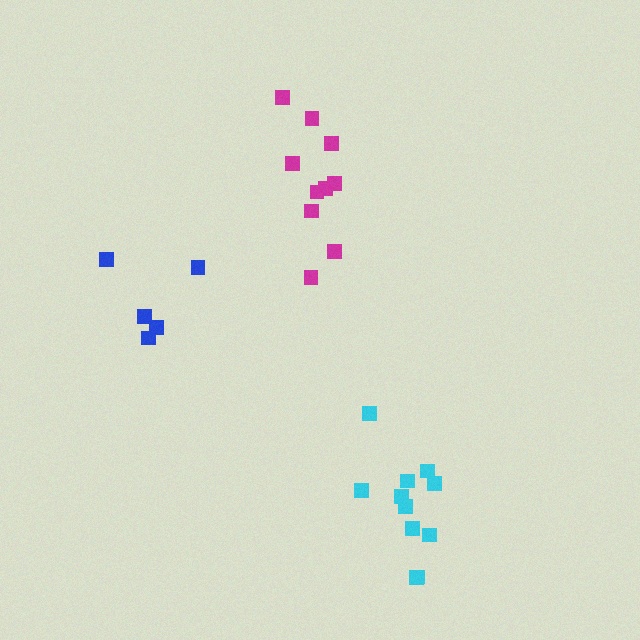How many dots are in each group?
Group 1: 10 dots, Group 2: 11 dots, Group 3: 5 dots (26 total).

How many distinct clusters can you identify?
There are 3 distinct clusters.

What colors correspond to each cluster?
The clusters are colored: magenta, cyan, blue.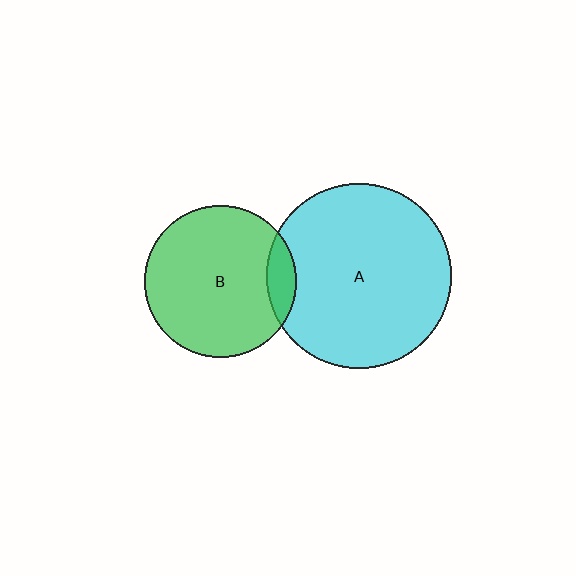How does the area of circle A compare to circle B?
Approximately 1.5 times.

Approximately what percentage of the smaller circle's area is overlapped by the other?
Approximately 10%.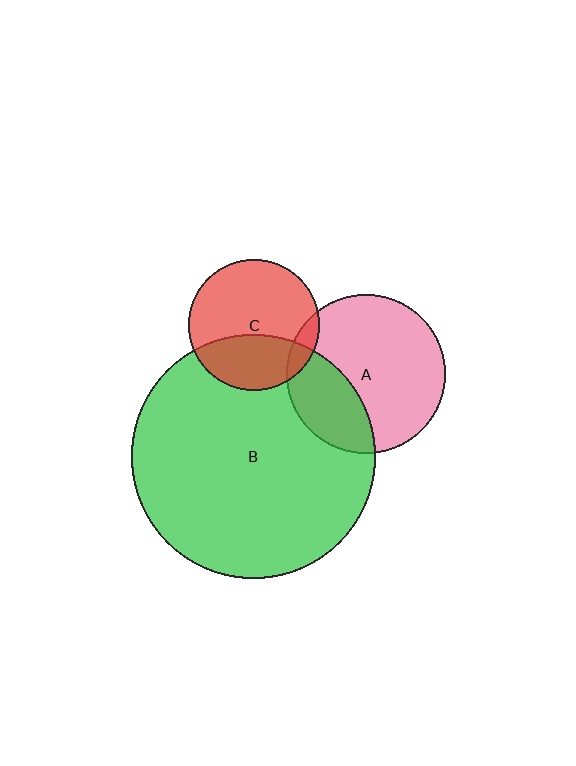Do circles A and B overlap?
Yes.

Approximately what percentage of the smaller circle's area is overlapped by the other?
Approximately 30%.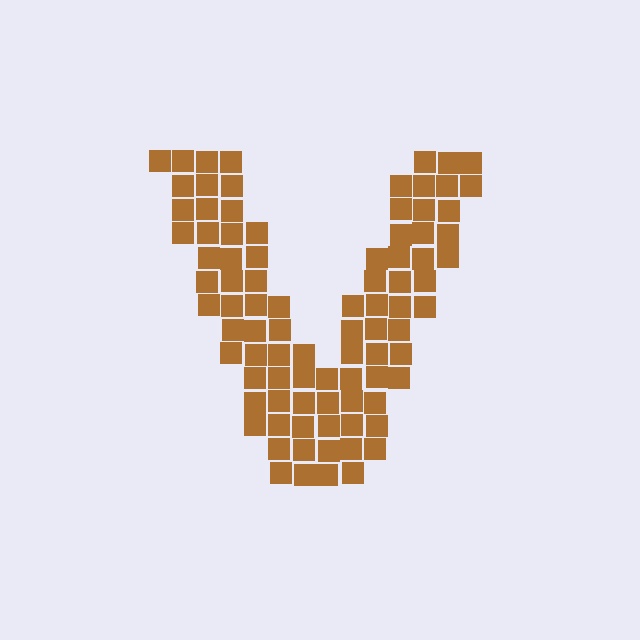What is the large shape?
The large shape is the letter V.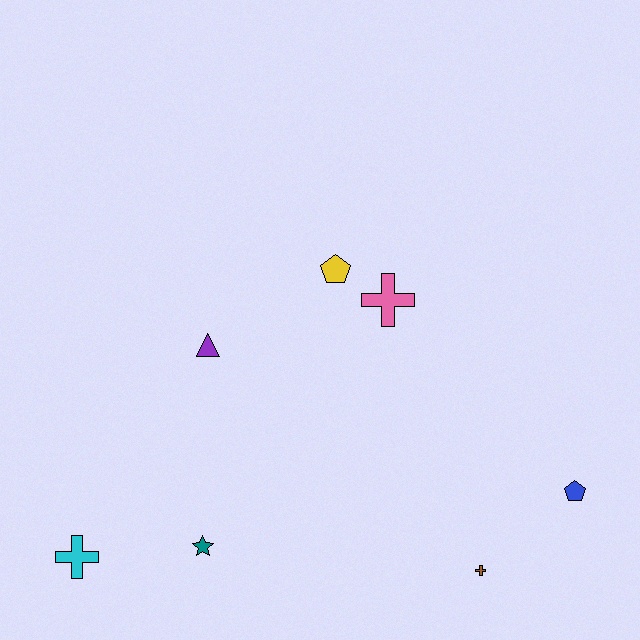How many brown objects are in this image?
There is 1 brown object.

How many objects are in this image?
There are 7 objects.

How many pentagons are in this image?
There are 2 pentagons.